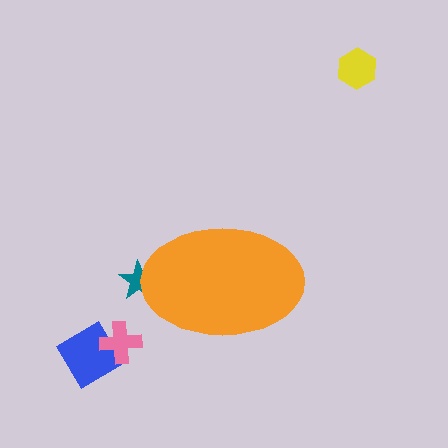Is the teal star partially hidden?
Yes, the teal star is partially hidden behind the orange ellipse.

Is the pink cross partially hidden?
No, the pink cross is fully visible.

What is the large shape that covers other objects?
An orange ellipse.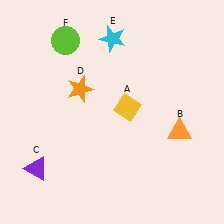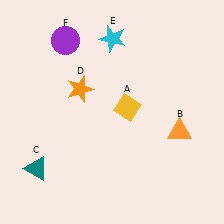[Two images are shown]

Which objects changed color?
C changed from purple to teal. F changed from lime to purple.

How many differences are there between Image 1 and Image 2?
There are 2 differences between the two images.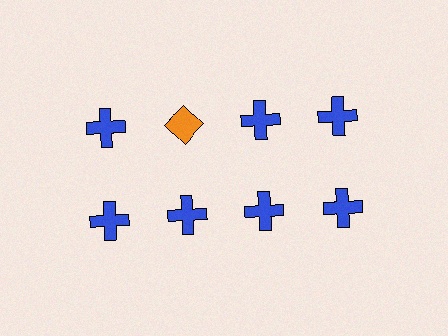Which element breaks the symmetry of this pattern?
The orange diamond in the top row, second from left column breaks the symmetry. All other shapes are blue crosses.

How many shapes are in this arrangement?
There are 8 shapes arranged in a grid pattern.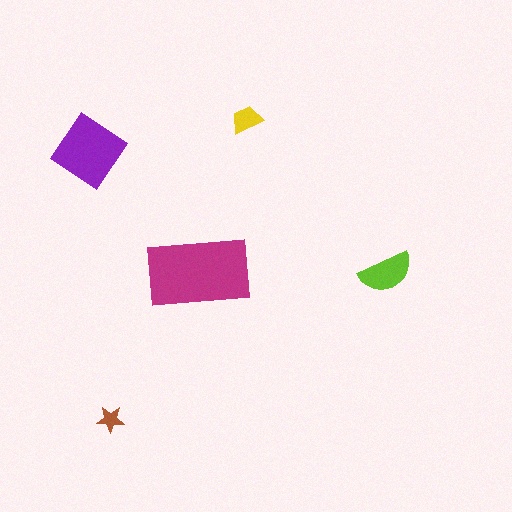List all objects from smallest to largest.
The brown star, the yellow trapezoid, the lime semicircle, the purple diamond, the magenta rectangle.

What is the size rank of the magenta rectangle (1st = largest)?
1st.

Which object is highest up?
The yellow trapezoid is topmost.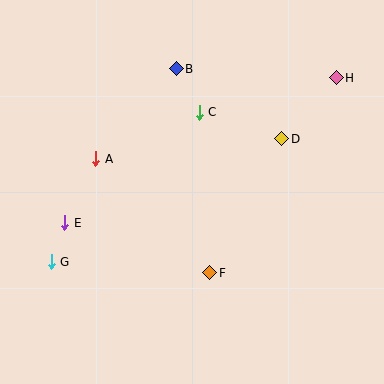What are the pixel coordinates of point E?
Point E is at (65, 223).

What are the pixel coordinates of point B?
Point B is at (176, 69).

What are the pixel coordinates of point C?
Point C is at (199, 112).